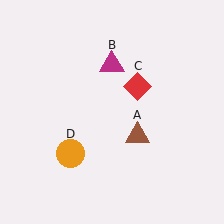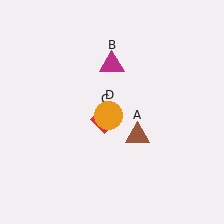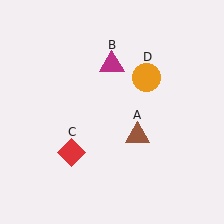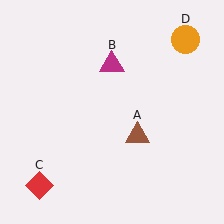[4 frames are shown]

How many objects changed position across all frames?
2 objects changed position: red diamond (object C), orange circle (object D).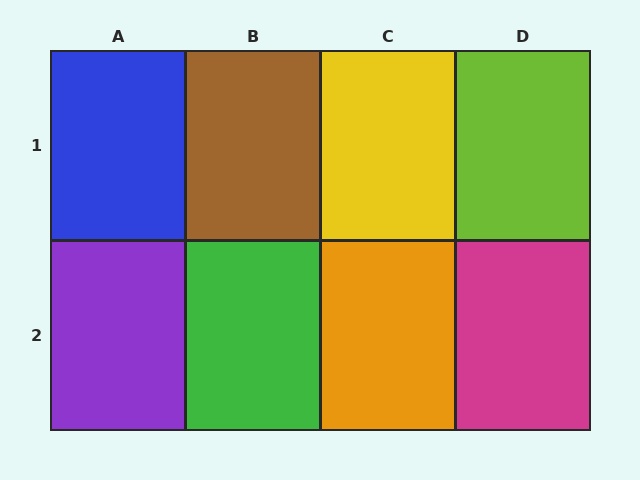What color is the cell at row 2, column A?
Purple.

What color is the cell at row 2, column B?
Green.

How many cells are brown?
1 cell is brown.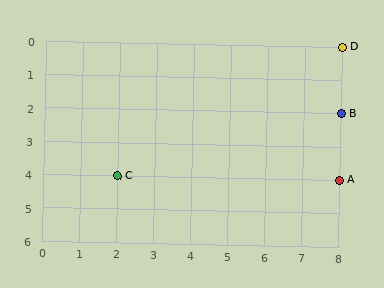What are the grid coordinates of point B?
Point B is at grid coordinates (8, 2).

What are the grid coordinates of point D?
Point D is at grid coordinates (8, 0).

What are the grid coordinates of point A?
Point A is at grid coordinates (8, 4).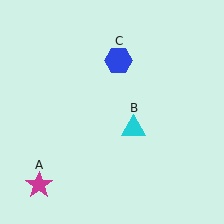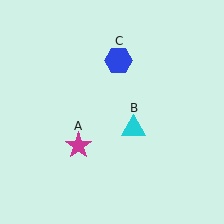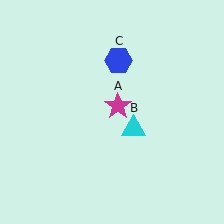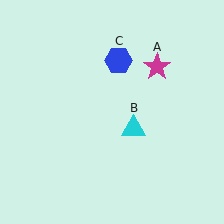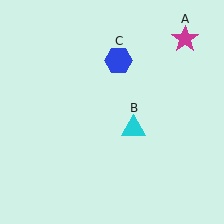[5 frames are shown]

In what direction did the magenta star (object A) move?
The magenta star (object A) moved up and to the right.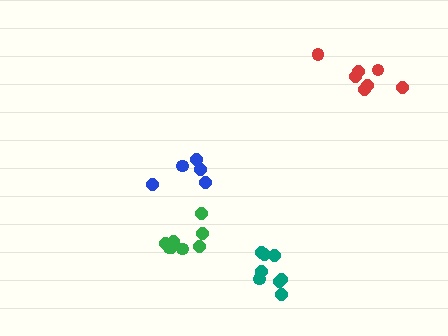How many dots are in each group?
Group 1: 8 dots, Group 2: 7 dots, Group 3: 5 dots, Group 4: 8 dots (28 total).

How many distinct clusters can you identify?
There are 4 distinct clusters.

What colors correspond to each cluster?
The clusters are colored: teal, red, blue, green.